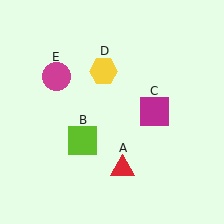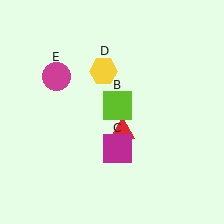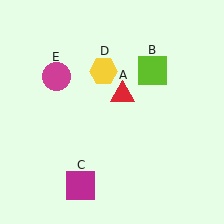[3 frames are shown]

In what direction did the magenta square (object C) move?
The magenta square (object C) moved down and to the left.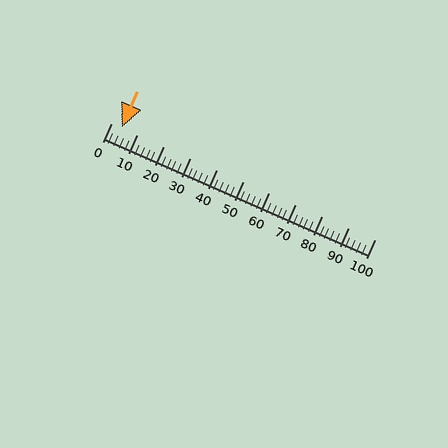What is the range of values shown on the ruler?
The ruler shows values from 0 to 100.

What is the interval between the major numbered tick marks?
The major tick marks are spaced 10 units apart.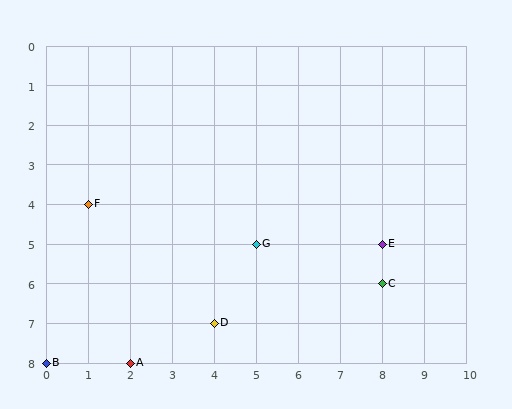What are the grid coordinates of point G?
Point G is at grid coordinates (5, 5).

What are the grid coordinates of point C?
Point C is at grid coordinates (8, 6).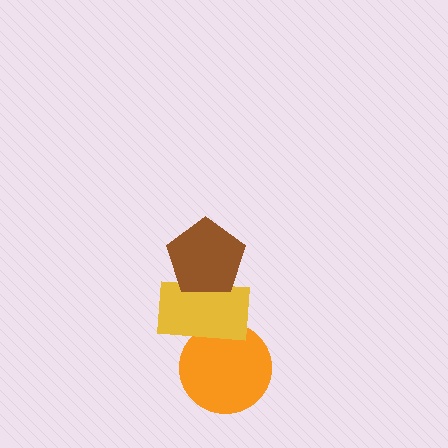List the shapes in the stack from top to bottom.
From top to bottom: the brown pentagon, the yellow rectangle, the orange circle.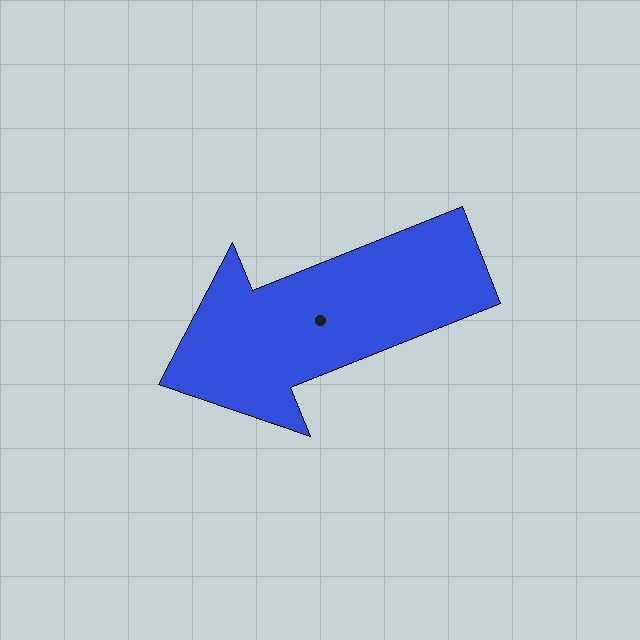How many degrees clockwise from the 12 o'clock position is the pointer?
Approximately 248 degrees.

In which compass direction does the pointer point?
West.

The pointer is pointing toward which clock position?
Roughly 8 o'clock.